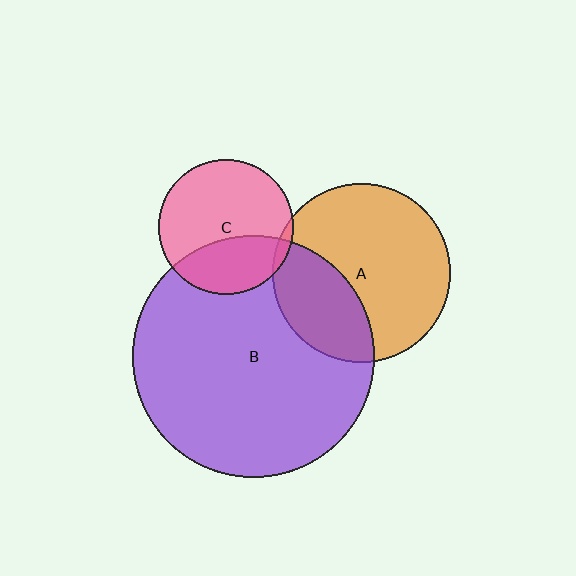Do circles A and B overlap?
Yes.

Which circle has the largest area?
Circle B (purple).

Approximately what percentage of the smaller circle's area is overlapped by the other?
Approximately 30%.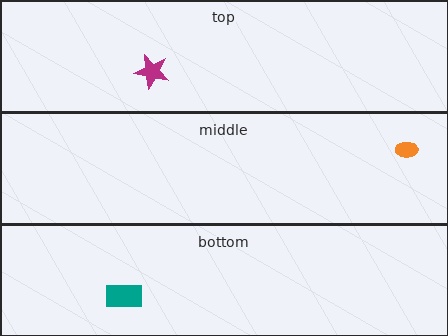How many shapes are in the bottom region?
1.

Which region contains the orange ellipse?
The middle region.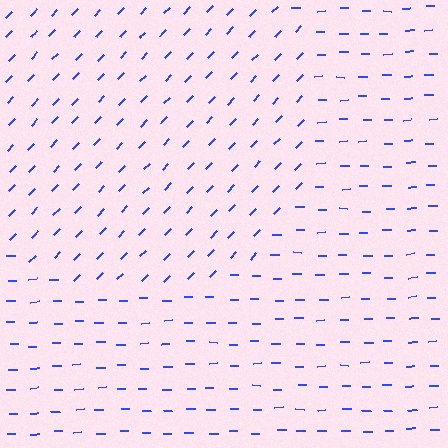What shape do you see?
I see a circle.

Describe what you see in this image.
The image is filled with small blue line segments. A circle region in the image has lines oriented differently from the surrounding lines, creating a visible texture boundary.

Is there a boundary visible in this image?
Yes, there is a texture boundary formed by a change in line orientation.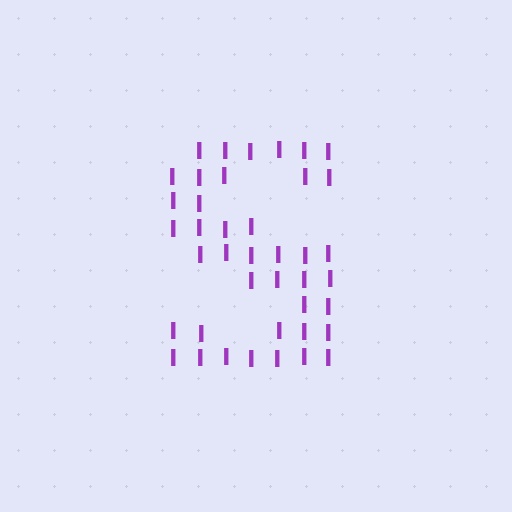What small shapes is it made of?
It is made of small letter I's.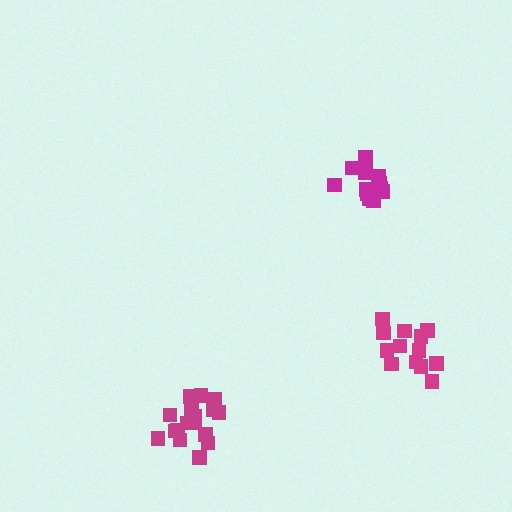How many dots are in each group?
Group 1: 13 dots, Group 2: 17 dots, Group 3: 13 dots (43 total).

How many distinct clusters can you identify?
There are 3 distinct clusters.